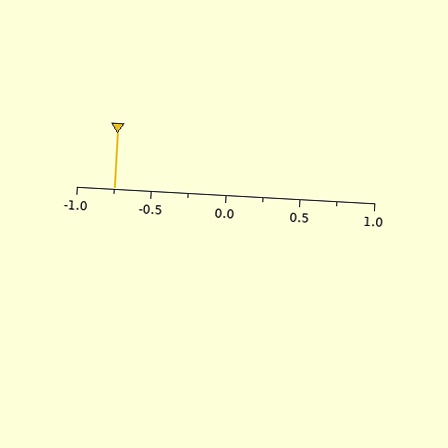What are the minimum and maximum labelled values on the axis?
The axis runs from -1.0 to 1.0.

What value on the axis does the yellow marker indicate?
The marker indicates approximately -0.75.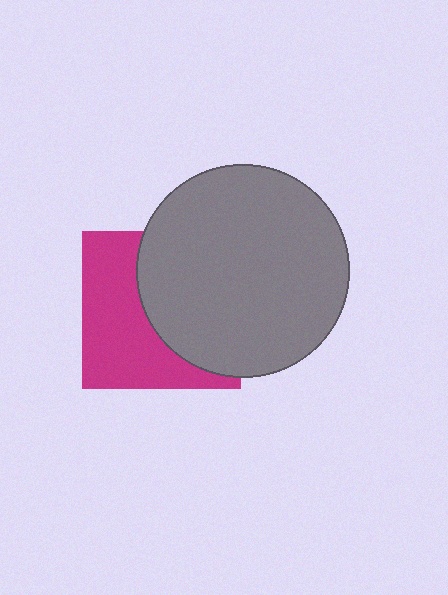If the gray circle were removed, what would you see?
You would see the complete magenta square.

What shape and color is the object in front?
The object in front is a gray circle.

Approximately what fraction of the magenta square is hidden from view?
Roughly 51% of the magenta square is hidden behind the gray circle.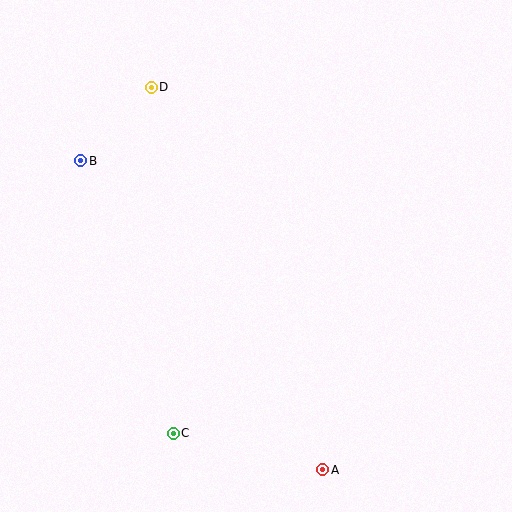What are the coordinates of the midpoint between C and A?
The midpoint between C and A is at (248, 452).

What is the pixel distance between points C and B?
The distance between C and B is 288 pixels.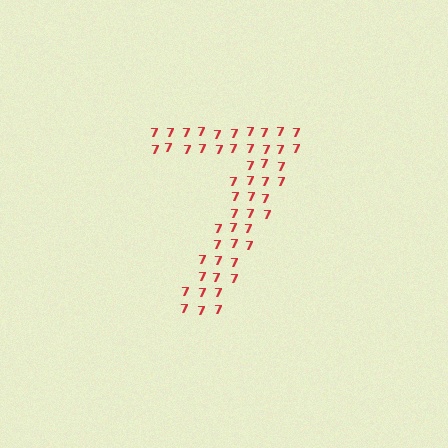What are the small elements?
The small elements are digit 7's.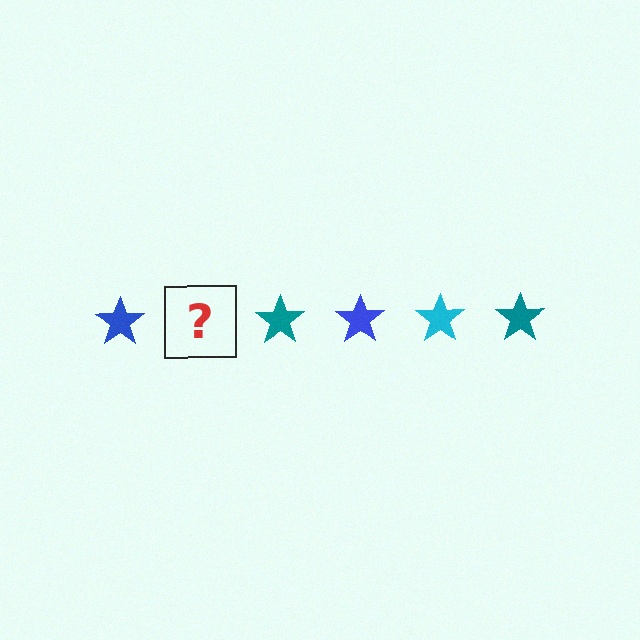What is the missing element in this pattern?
The missing element is a cyan star.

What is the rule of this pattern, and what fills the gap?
The rule is that the pattern cycles through blue, cyan, teal stars. The gap should be filled with a cyan star.